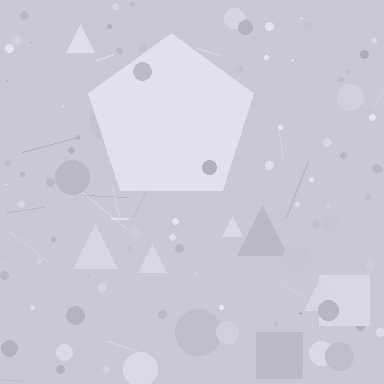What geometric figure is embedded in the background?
A pentagon is embedded in the background.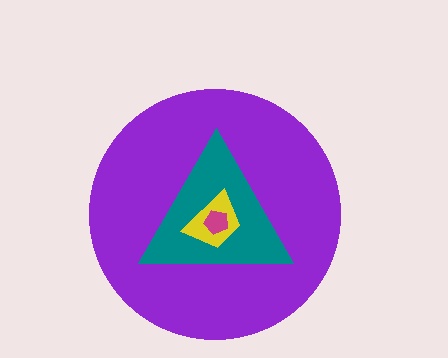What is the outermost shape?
The purple circle.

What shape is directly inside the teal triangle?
The yellow trapezoid.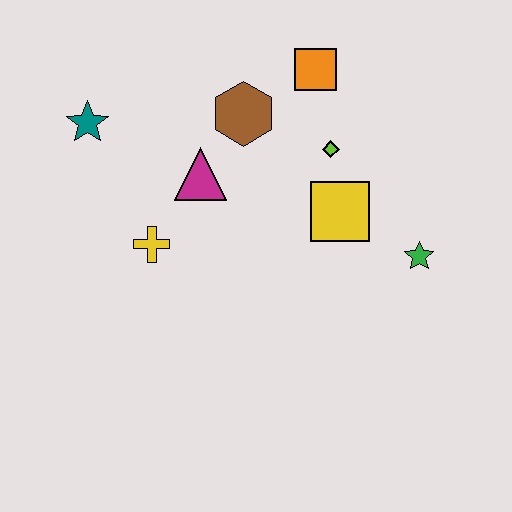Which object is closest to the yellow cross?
The magenta triangle is closest to the yellow cross.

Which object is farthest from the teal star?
The green star is farthest from the teal star.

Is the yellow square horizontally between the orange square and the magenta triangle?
No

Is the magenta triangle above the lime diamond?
No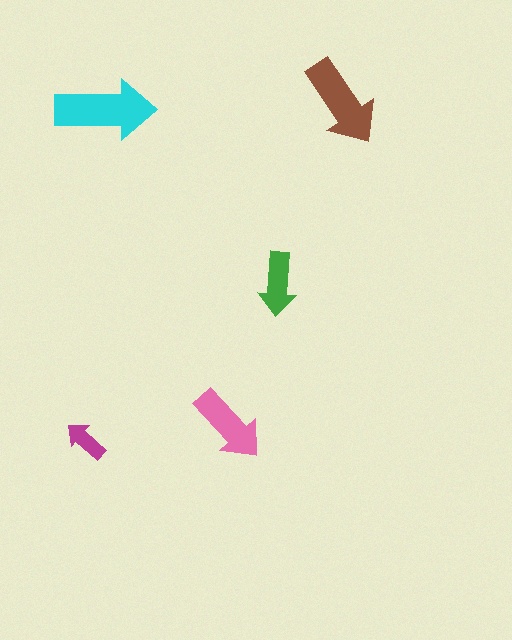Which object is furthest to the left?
The magenta arrow is leftmost.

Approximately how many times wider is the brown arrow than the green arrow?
About 1.5 times wider.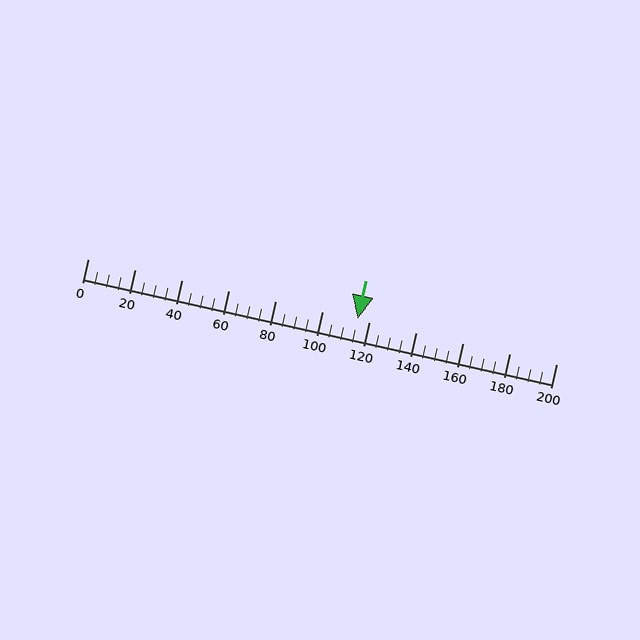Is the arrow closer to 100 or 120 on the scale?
The arrow is closer to 120.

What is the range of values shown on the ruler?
The ruler shows values from 0 to 200.